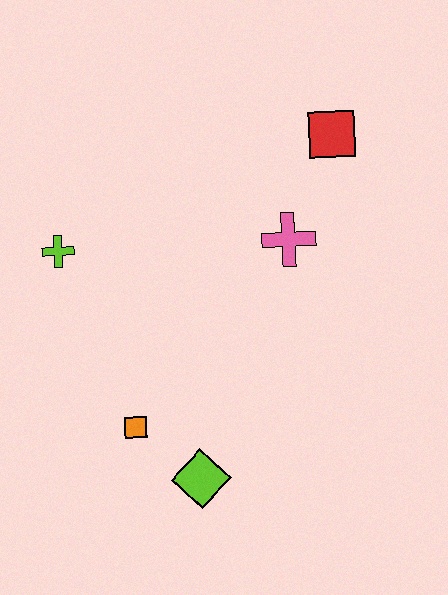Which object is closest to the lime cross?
The orange square is closest to the lime cross.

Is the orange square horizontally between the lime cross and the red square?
Yes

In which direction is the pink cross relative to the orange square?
The pink cross is above the orange square.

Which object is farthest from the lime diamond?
The red square is farthest from the lime diamond.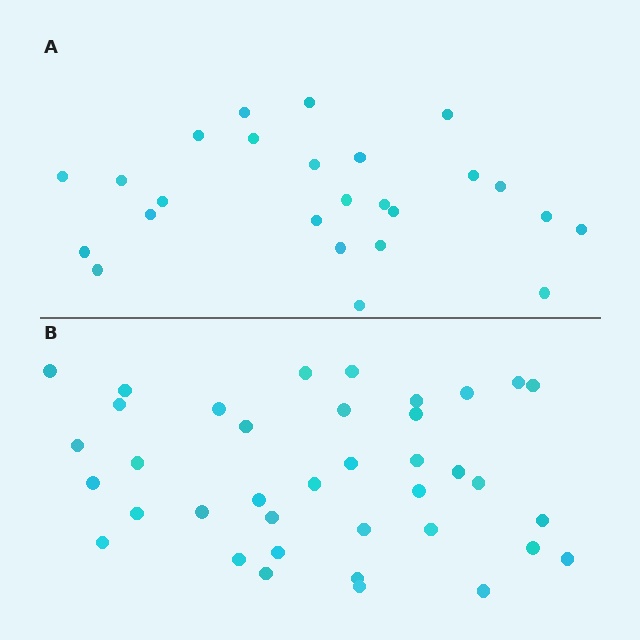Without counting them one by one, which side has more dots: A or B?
Region B (the bottom region) has more dots.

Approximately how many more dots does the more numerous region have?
Region B has approximately 15 more dots than region A.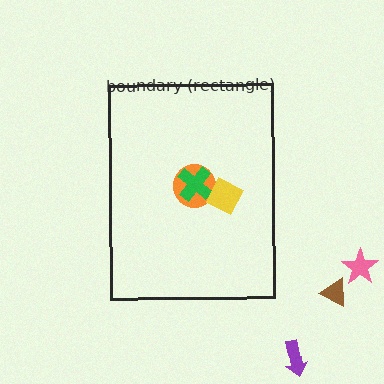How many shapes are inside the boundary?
3 inside, 3 outside.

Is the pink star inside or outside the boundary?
Outside.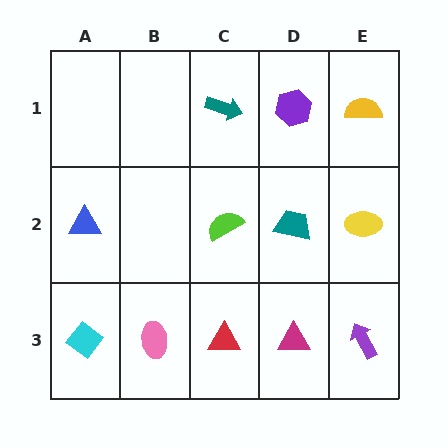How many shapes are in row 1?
3 shapes.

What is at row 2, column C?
A lime semicircle.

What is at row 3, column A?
A cyan diamond.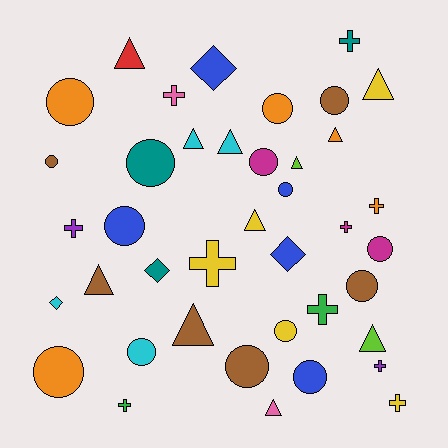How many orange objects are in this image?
There are 5 orange objects.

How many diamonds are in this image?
There are 4 diamonds.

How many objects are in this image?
There are 40 objects.